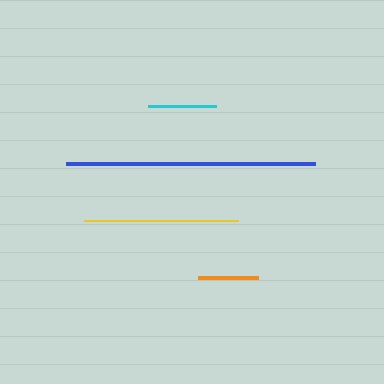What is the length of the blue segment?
The blue segment is approximately 250 pixels long.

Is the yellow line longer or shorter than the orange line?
The yellow line is longer than the orange line.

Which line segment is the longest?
The blue line is the longest at approximately 250 pixels.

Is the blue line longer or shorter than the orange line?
The blue line is longer than the orange line.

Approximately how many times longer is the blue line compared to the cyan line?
The blue line is approximately 3.6 times the length of the cyan line.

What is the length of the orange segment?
The orange segment is approximately 60 pixels long.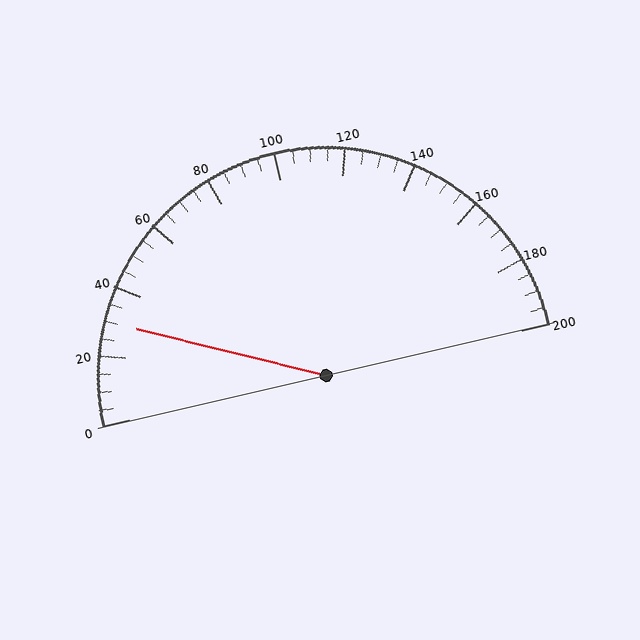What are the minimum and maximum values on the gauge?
The gauge ranges from 0 to 200.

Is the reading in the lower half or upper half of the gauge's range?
The reading is in the lower half of the range (0 to 200).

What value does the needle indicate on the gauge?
The needle indicates approximately 30.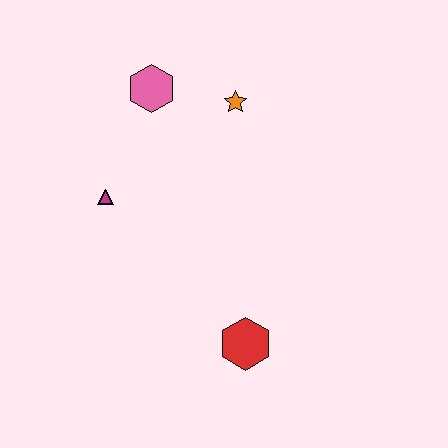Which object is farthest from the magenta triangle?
The red hexagon is farthest from the magenta triangle.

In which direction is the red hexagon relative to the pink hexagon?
The red hexagon is below the pink hexagon.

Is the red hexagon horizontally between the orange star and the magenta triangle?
No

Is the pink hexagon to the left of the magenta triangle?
No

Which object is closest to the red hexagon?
The magenta triangle is closest to the red hexagon.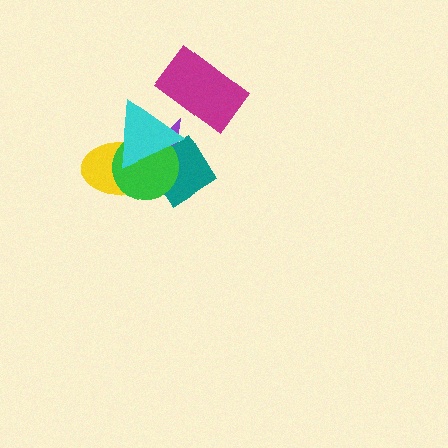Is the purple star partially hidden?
Yes, it is partially covered by another shape.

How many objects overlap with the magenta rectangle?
1 object overlaps with the magenta rectangle.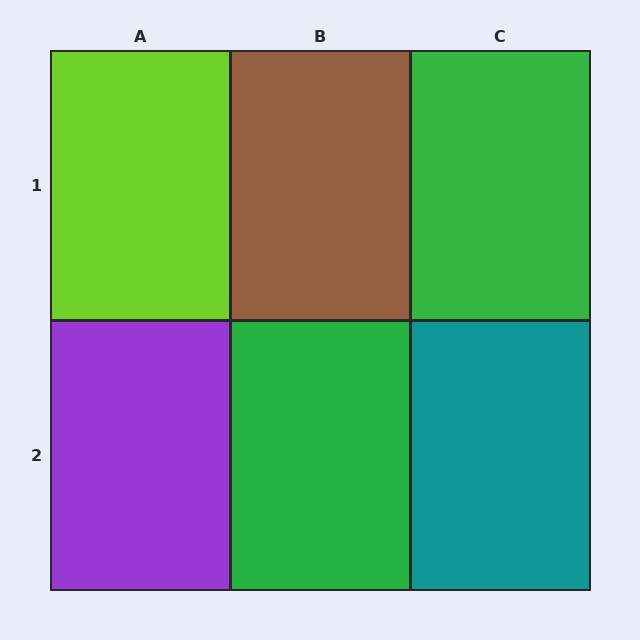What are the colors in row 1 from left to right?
Lime, brown, green.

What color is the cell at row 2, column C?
Teal.